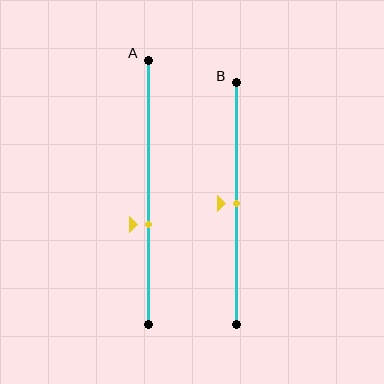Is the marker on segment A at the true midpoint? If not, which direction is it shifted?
No, the marker on segment A is shifted downward by about 12% of the segment length.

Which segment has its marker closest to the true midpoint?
Segment B has its marker closest to the true midpoint.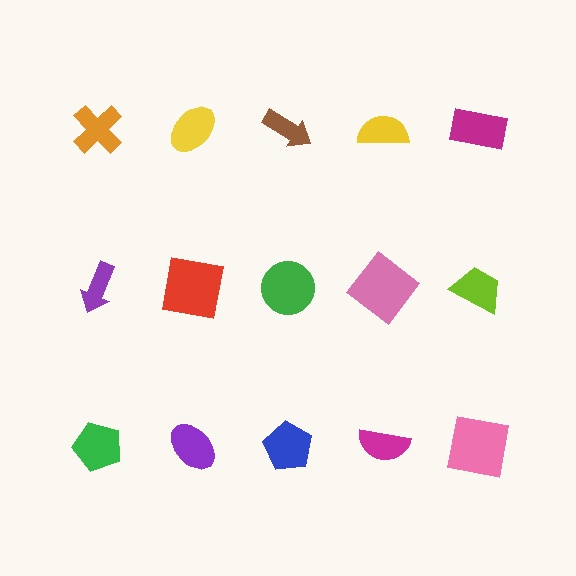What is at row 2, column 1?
A purple arrow.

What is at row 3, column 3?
A blue pentagon.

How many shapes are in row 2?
5 shapes.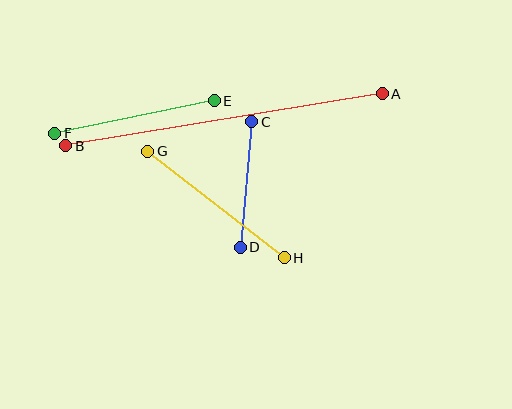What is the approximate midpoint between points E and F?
The midpoint is at approximately (135, 117) pixels.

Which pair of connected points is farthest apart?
Points A and B are farthest apart.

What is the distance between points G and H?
The distance is approximately 173 pixels.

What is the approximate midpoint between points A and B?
The midpoint is at approximately (224, 120) pixels.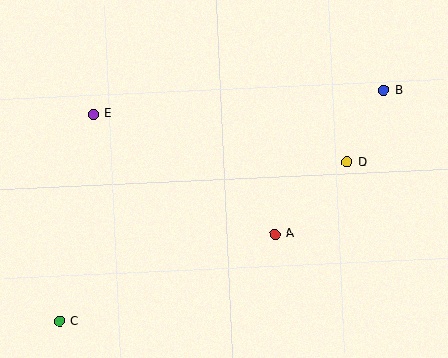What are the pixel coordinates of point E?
Point E is at (93, 114).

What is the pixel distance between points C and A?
The distance between C and A is 232 pixels.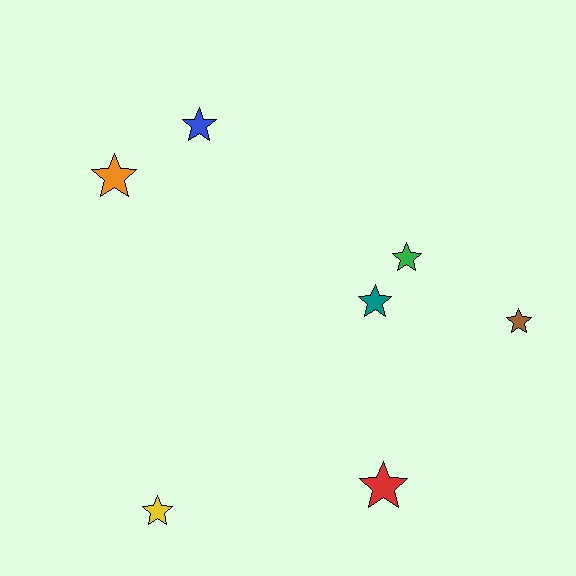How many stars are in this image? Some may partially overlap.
There are 7 stars.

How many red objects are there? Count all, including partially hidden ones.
There is 1 red object.